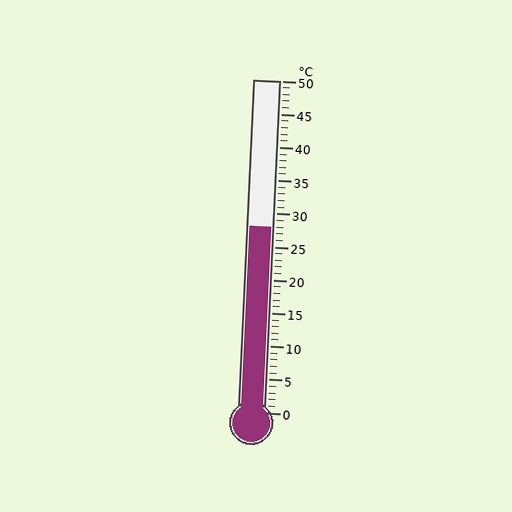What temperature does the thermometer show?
The thermometer shows approximately 28°C.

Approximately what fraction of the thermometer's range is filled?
The thermometer is filled to approximately 55% of its range.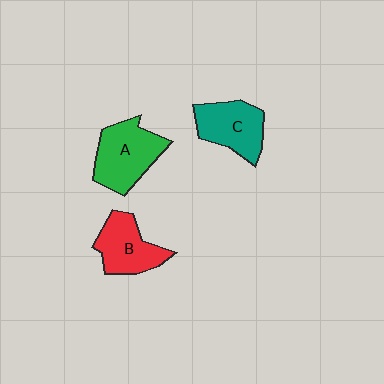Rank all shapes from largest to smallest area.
From largest to smallest: A (green), C (teal), B (red).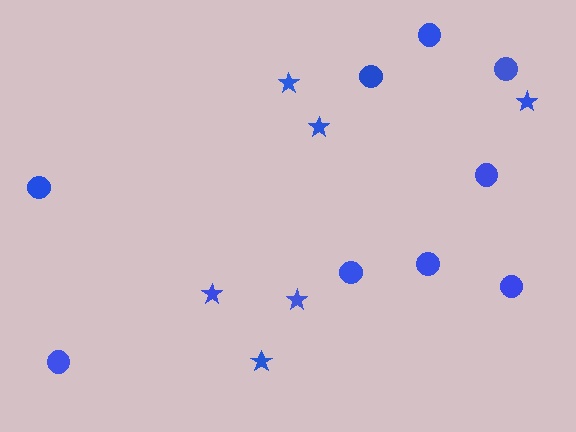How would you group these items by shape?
There are 2 groups: one group of circles (9) and one group of stars (6).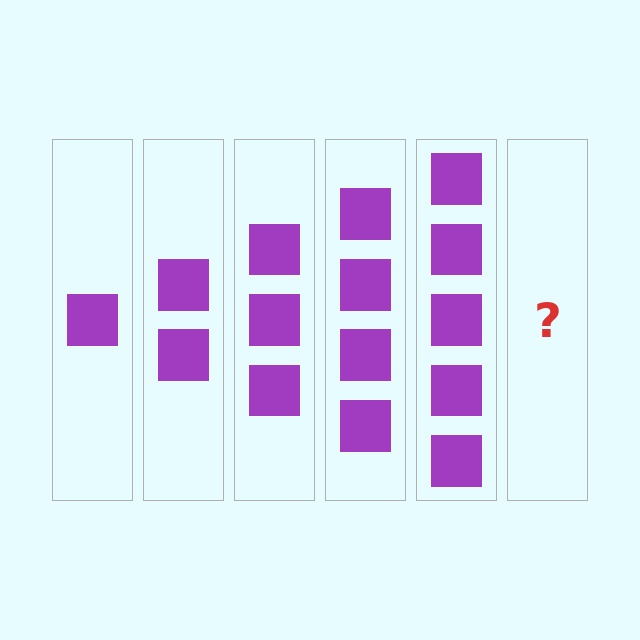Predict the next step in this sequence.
The next step is 6 squares.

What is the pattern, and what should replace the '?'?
The pattern is that each step adds one more square. The '?' should be 6 squares.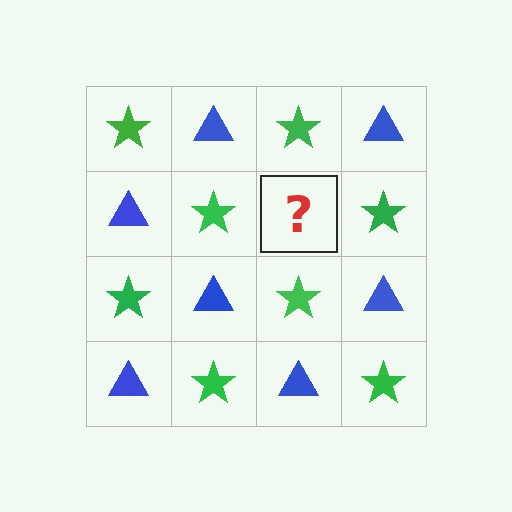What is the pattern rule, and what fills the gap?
The rule is that it alternates green star and blue triangle in a checkerboard pattern. The gap should be filled with a blue triangle.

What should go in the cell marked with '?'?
The missing cell should contain a blue triangle.